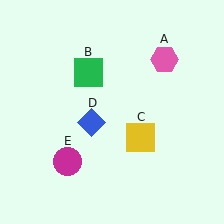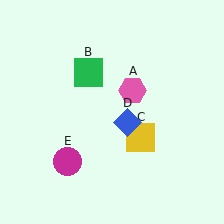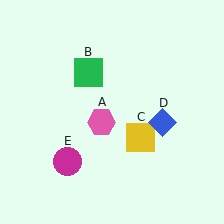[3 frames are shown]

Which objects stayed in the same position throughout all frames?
Green square (object B) and yellow square (object C) and magenta circle (object E) remained stationary.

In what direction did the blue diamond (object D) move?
The blue diamond (object D) moved right.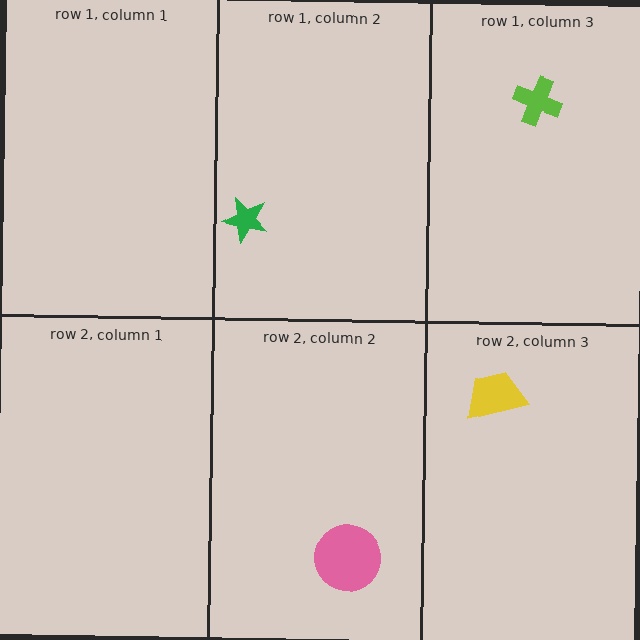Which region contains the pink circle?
The row 2, column 2 region.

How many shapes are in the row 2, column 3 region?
1.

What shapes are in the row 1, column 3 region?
The lime cross.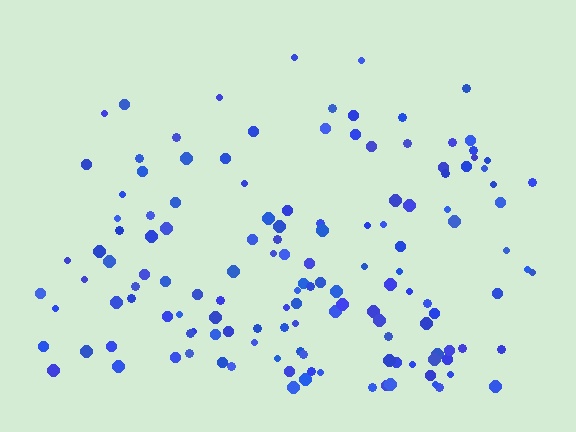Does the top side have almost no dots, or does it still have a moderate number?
Still a moderate number, just noticeably fewer than the bottom.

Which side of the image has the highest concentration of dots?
The bottom.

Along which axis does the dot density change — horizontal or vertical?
Vertical.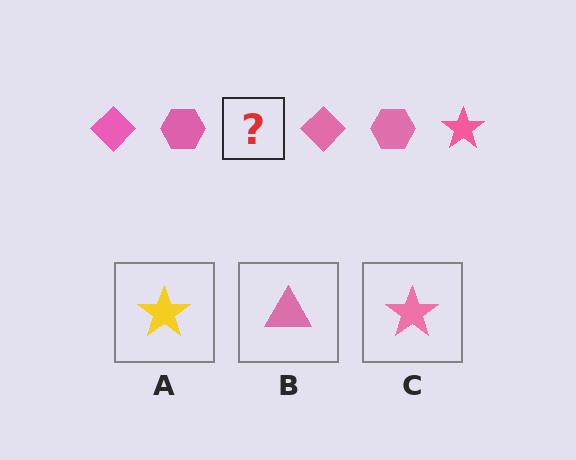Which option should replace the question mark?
Option C.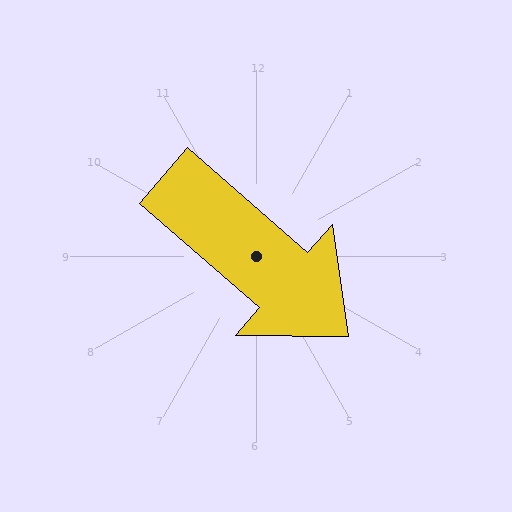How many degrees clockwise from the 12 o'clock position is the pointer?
Approximately 131 degrees.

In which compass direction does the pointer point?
Southeast.